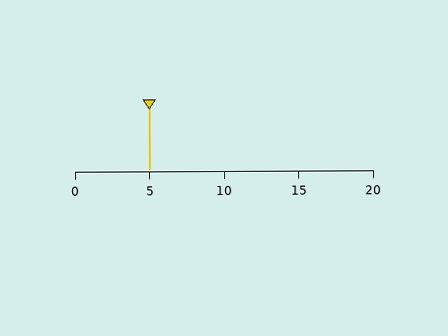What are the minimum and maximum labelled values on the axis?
The axis runs from 0 to 20.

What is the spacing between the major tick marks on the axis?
The major ticks are spaced 5 apart.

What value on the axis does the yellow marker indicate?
The marker indicates approximately 5.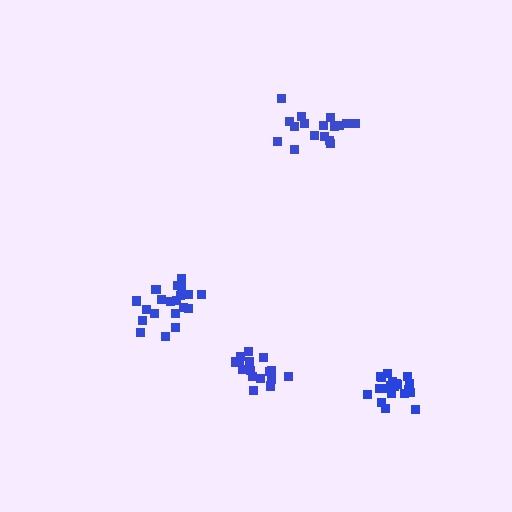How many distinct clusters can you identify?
There are 4 distinct clusters.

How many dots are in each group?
Group 1: 21 dots, Group 2: 20 dots, Group 3: 17 dots, Group 4: 16 dots (74 total).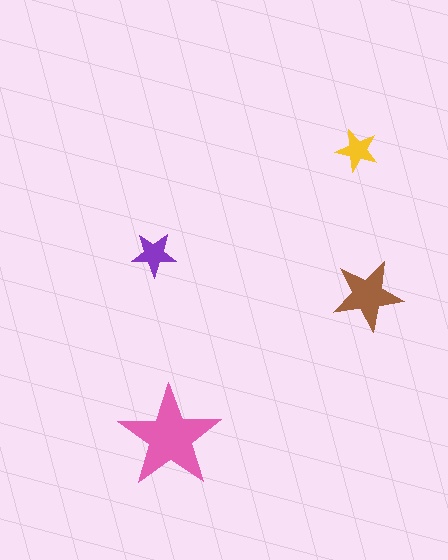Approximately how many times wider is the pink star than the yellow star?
About 2.5 times wider.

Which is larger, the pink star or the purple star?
The pink one.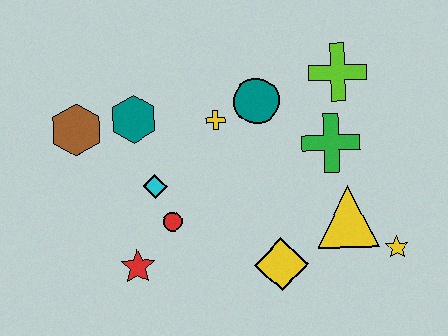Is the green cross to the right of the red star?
Yes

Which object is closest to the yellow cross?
The teal circle is closest to the yellow cross.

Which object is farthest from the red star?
The lime cross is farthest from the red star.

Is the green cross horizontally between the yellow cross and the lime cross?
Yes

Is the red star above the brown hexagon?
No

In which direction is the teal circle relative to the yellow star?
The teal circle is above the yellow star.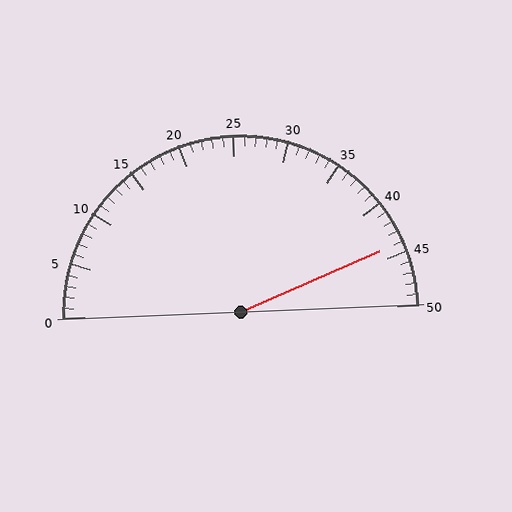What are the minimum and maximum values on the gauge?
The gauge ranges from 0 to 50.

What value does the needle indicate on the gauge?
The needle indicates approximately 44.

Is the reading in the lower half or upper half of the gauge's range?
The reading is in the upper half of the range (0 to 50).